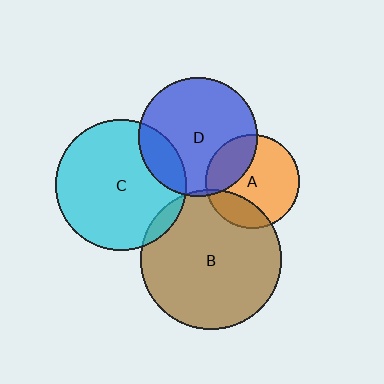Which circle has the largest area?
Circle B (brown).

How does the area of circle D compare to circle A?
Approximately 1.6 times.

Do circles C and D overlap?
Yes.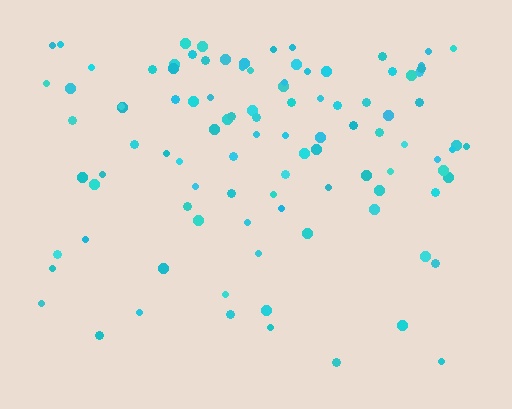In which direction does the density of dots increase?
From bottom to top, with the top side densest.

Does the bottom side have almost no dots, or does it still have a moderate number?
Still a moderate number, just noticeably fewer than the top.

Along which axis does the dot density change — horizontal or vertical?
Vertical.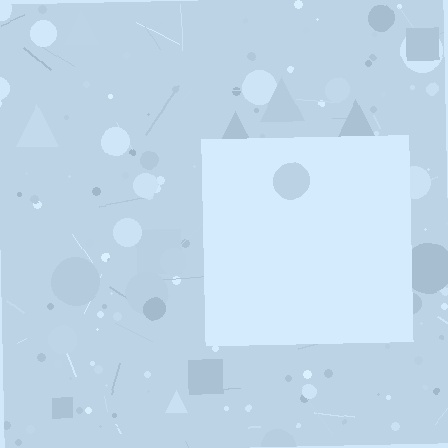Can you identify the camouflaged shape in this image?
The camouflaged shape is a square.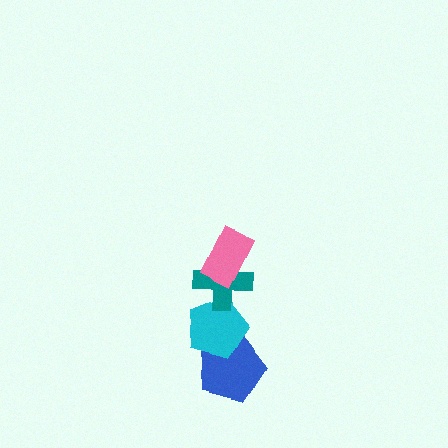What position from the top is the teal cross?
The teal cross is 2nd from the top.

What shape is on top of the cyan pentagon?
The teal cross is on top of the cyan pentagon.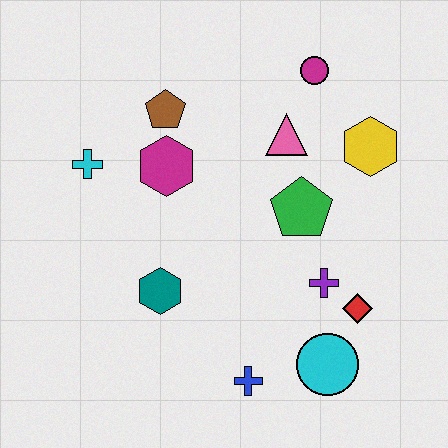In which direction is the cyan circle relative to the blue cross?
The cyan circle is to the right of the blue cross.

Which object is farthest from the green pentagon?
The cyan cross is farthest from the green pentagon.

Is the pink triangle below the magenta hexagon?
No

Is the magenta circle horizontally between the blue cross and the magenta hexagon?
No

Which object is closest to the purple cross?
The red diamond is closest to the purple cross.